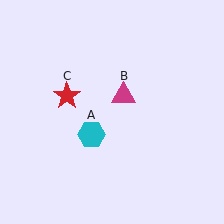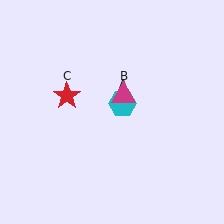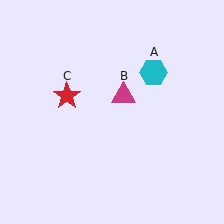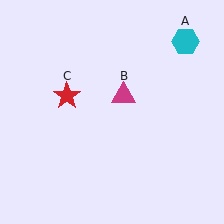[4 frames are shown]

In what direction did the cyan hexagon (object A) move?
The cyan hexagon (object A) moved up and to the right.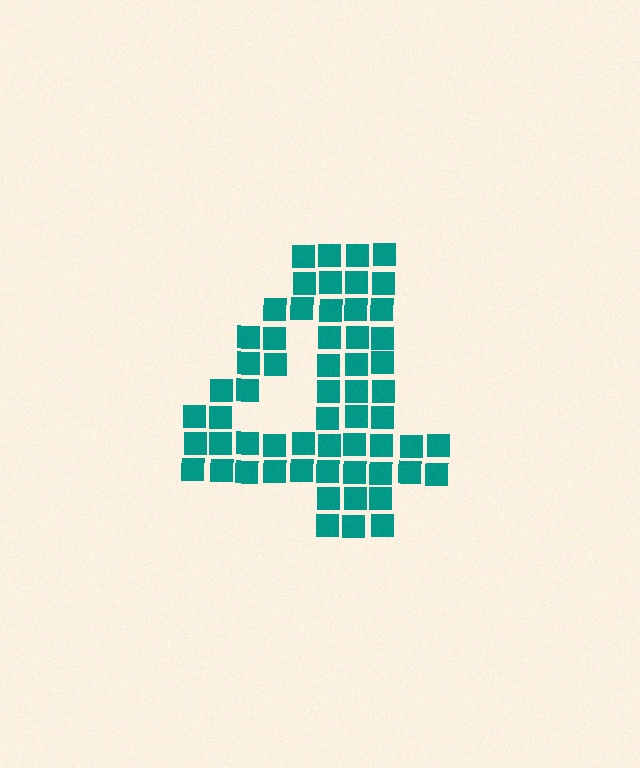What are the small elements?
The small elements are squares.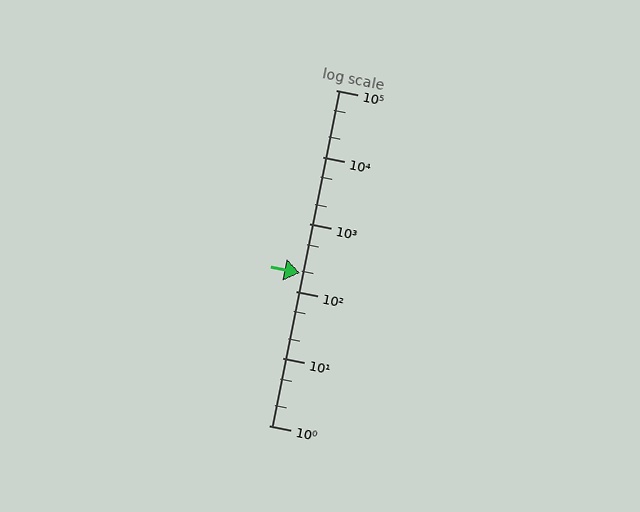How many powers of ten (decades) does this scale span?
The scale spans 5 decades, from 1 to 100000.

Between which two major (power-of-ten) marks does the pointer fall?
The pointer is between 100 and 1000.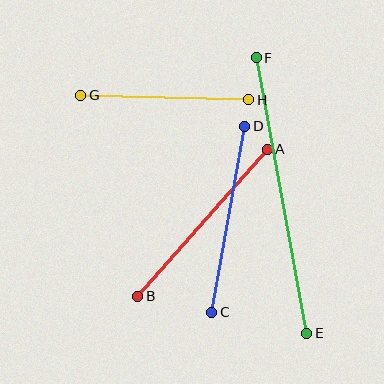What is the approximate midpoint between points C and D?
The midpoint is at approximately (228, 219) pixels.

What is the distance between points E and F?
The distance is approximately 280 pixels.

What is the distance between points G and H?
The distance is approximately 168 pixels.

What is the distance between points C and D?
The distance is approximately 189 pixels.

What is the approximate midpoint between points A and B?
The midpoint is at approximately (202, 223) pixels.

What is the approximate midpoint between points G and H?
The midpoint is at approximately (165, 98) pixels.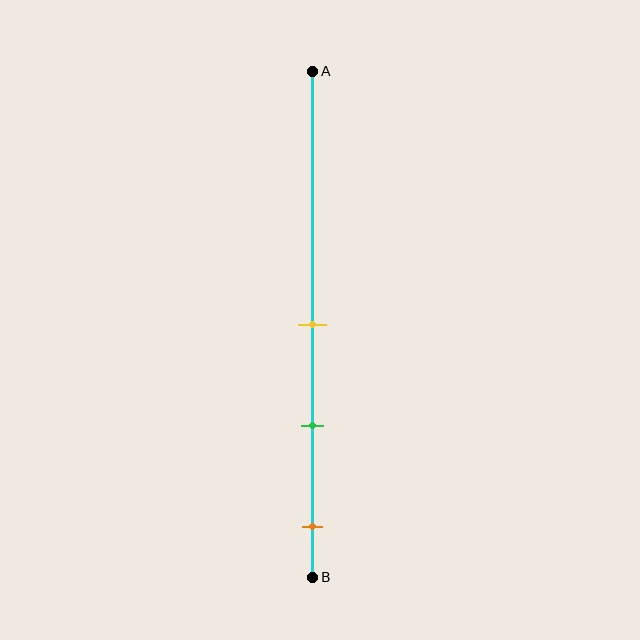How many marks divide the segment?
There are 3 marks dividing the segment.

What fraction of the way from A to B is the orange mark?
The orange mark is approximately 90% (0.9) of the way from A to B.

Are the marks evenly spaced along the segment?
Yes, the marks are approximately evenly spaced.